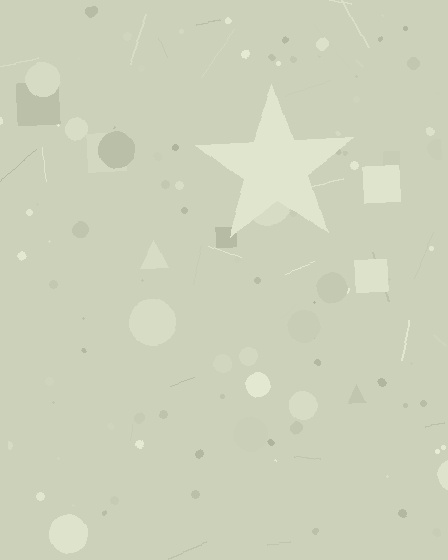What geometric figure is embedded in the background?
A star is embedded in the background.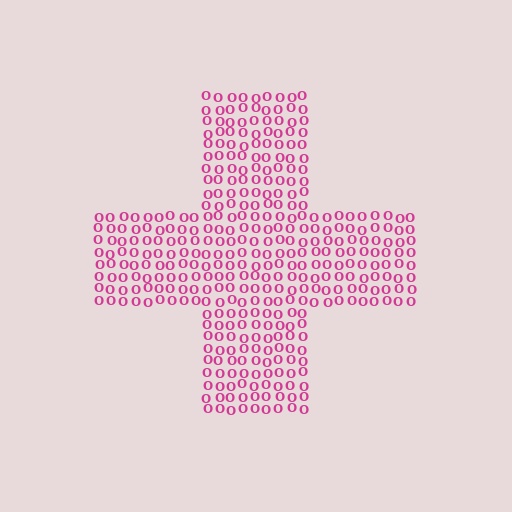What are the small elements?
The small elements are letter O's.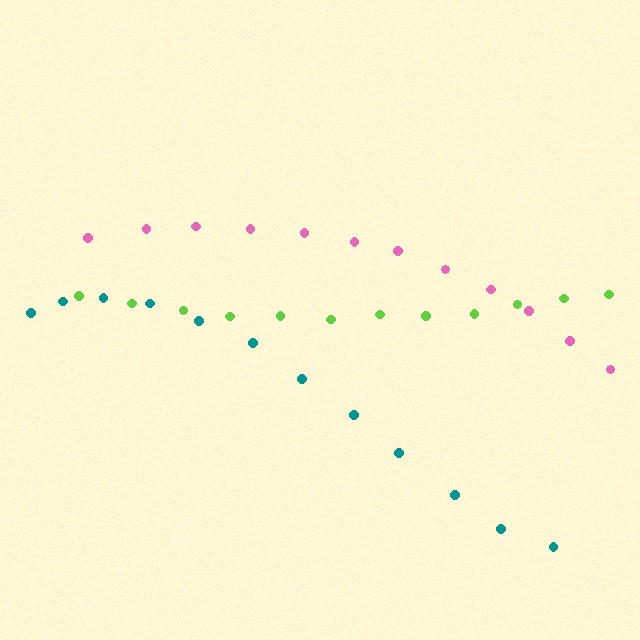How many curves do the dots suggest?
There are 3 distinct paths.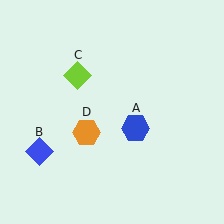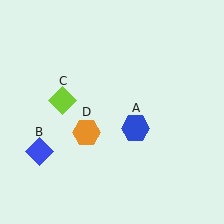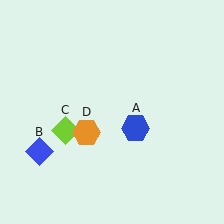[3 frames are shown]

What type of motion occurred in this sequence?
The lime diamond (object C) rotated counterclockwise around the center of the scene.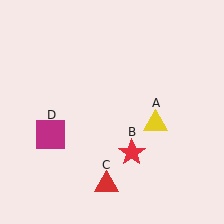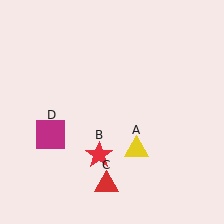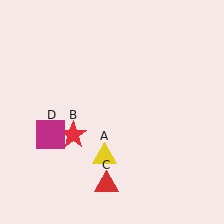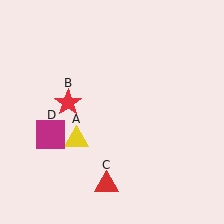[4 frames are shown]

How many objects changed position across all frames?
2 objects changed position: yellow triangle (object A), red star (object B).